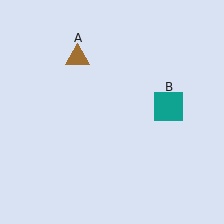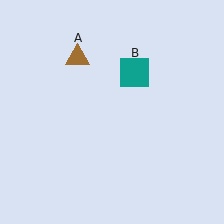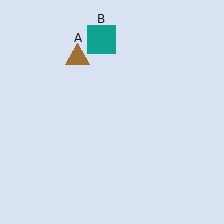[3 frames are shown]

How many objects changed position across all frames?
1 object changed position: teal square (object B).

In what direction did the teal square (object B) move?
The teal square (object B) moved up and to the left.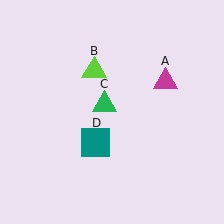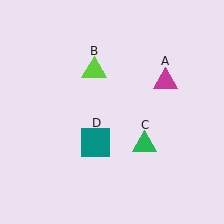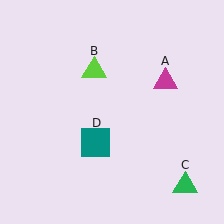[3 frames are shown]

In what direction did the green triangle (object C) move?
The green triangle (object C) moved down and to the right.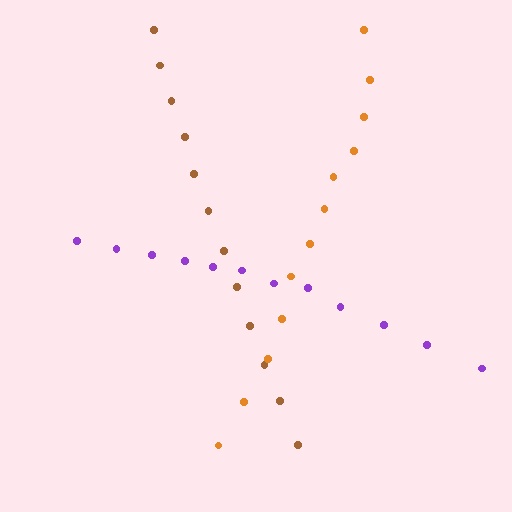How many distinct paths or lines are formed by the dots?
There are 3 distinct paths.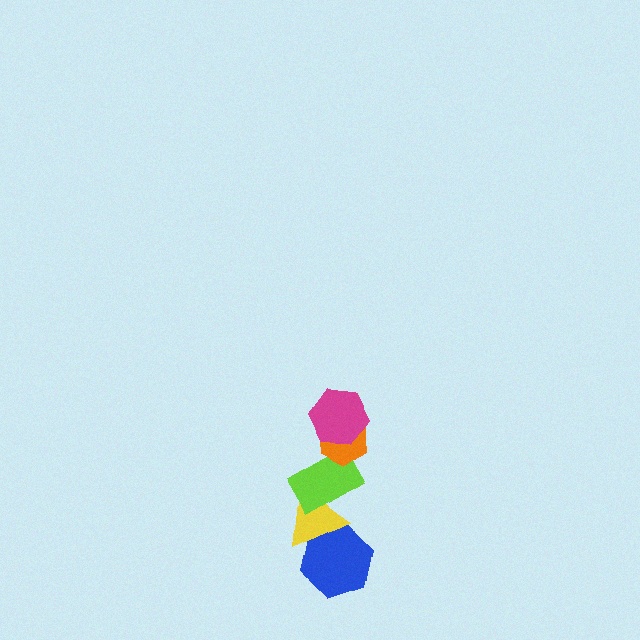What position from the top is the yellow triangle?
The yellow triangle is 4th from the top.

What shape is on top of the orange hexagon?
The magenta hexagon is on top of the orange hexagon.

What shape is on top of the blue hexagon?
The yellow triangle is on top of the blue hexagon.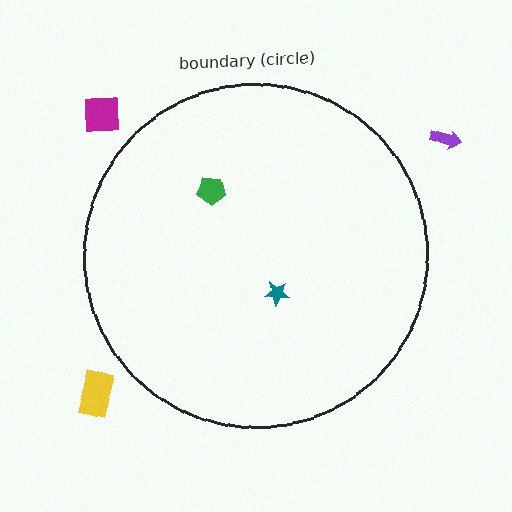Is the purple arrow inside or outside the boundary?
Outside.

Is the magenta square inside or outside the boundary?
Outside.